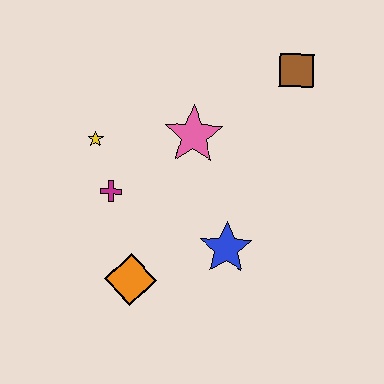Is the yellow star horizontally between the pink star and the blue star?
No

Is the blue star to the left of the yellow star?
No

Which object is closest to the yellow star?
The magenta cross is closest to the yellow star.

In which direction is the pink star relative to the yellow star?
The pink star is to the right of the yellow star.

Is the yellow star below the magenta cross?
No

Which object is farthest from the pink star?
The orange diamond is farthest from the pink star.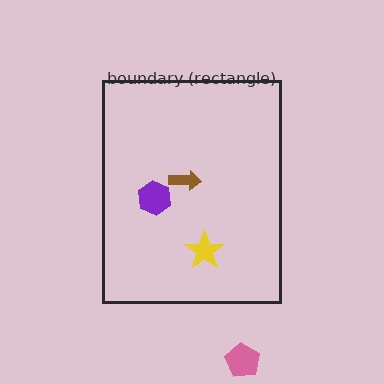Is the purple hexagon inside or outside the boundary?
Inside.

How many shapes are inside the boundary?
3 inside, 1 outside.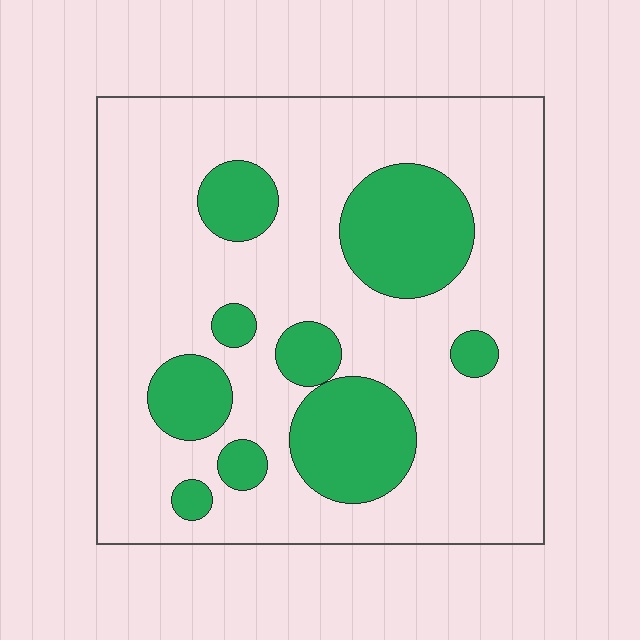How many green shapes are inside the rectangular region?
9.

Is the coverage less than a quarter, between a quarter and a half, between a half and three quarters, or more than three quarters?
Less than a quarter.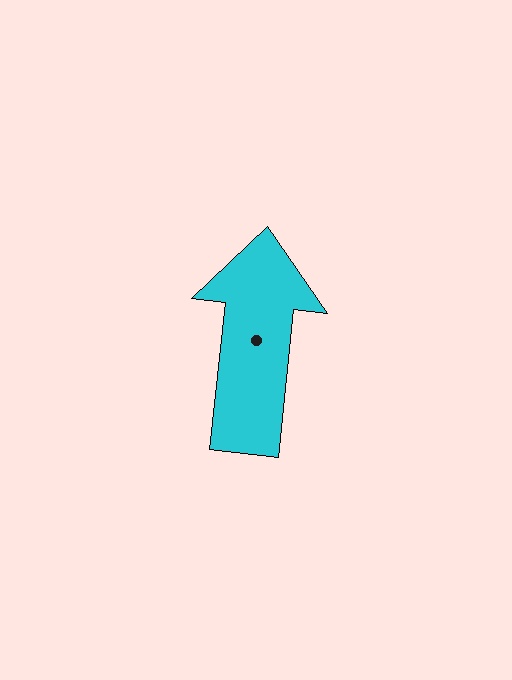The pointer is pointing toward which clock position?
Roughly 12 o'clock.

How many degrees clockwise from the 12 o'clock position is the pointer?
Approximately 6 degrees.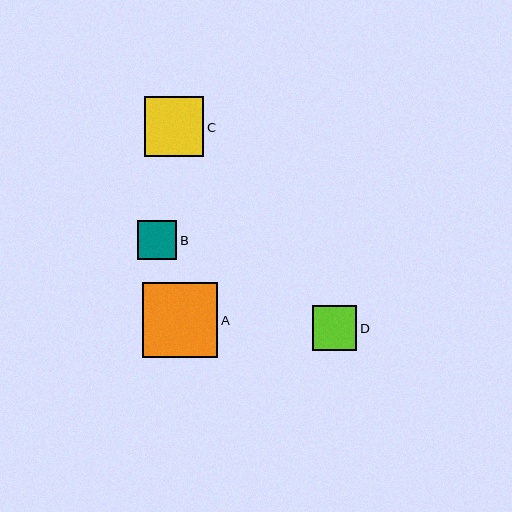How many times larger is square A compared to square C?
Square A is approximately 1.3 times the size of square C.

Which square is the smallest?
Square B is the smallest with a size of approximately 39 pixels.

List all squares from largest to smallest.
From largest to smallest: A, C, D, B.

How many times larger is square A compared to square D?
Square A is approximately 1.7 times the size of square D.